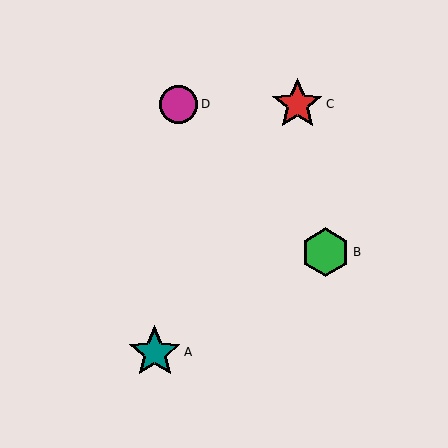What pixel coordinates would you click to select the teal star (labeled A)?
Click at (155, 352) to select the teal star A.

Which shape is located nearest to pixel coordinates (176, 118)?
The magenta circle (labeled D) at (179, 104) is nearest to that location.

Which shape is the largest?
The teal star (labeled A) is the largest.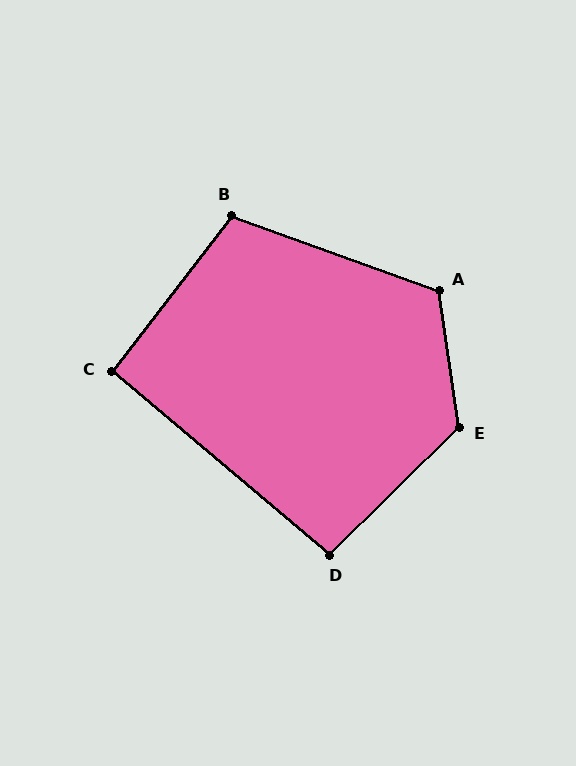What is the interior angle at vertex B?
Approximately 107 degrees (obtuse).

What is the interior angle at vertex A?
Approximately 118 degrees (obtuse).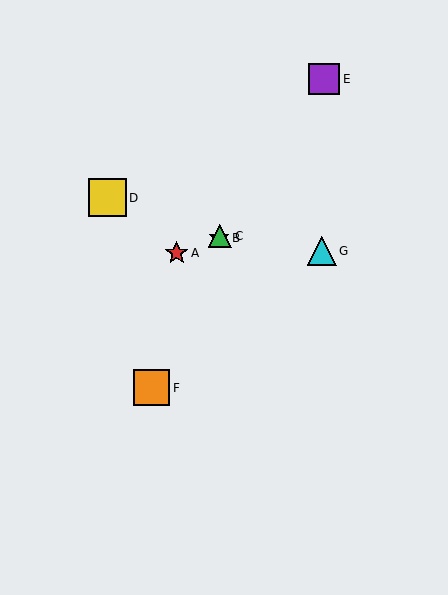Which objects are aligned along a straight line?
Objects B, C, F are aligned along a straight line.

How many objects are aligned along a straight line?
3 objects (B, C, F) are aligned along a straight line.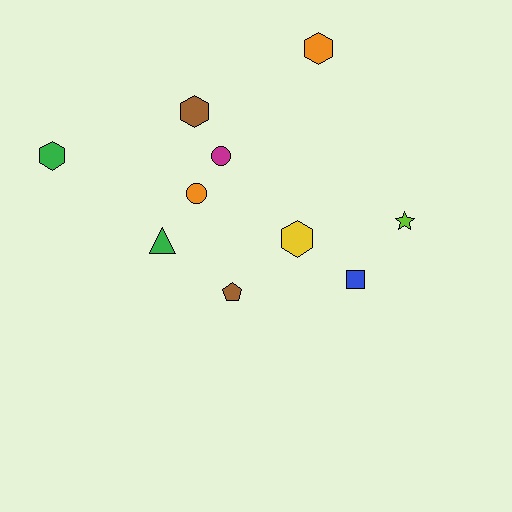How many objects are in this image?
There are 10 objects.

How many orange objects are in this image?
There are 2 orange objects.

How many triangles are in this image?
There is 1 triangle.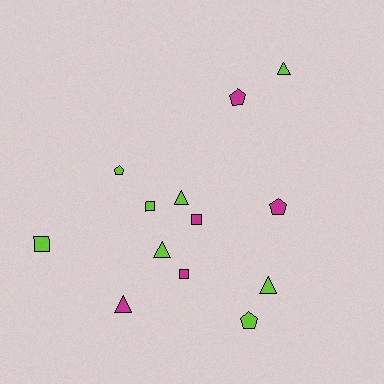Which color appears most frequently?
Lime, with 8 objects.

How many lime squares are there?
There are 2 lime squares.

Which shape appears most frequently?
Triangle, with 5 objects.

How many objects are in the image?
There are 13 objects.